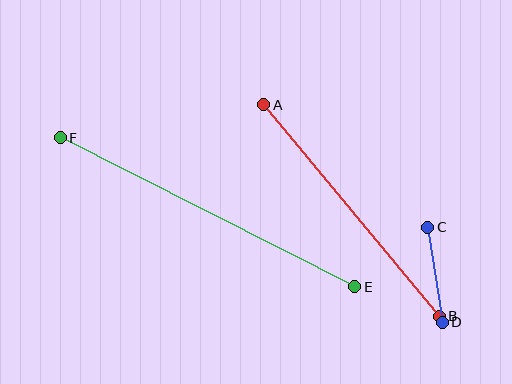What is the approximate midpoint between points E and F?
The midpoint is at approximately (208, 212) pixels.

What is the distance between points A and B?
The distance is approximately 275 pixels.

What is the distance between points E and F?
The distance is approximately 330 pixels.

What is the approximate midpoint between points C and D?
The midpoint is at approximately (435, 275) pixels.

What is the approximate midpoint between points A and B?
The midpoint is at approximately (351, 210) pixels.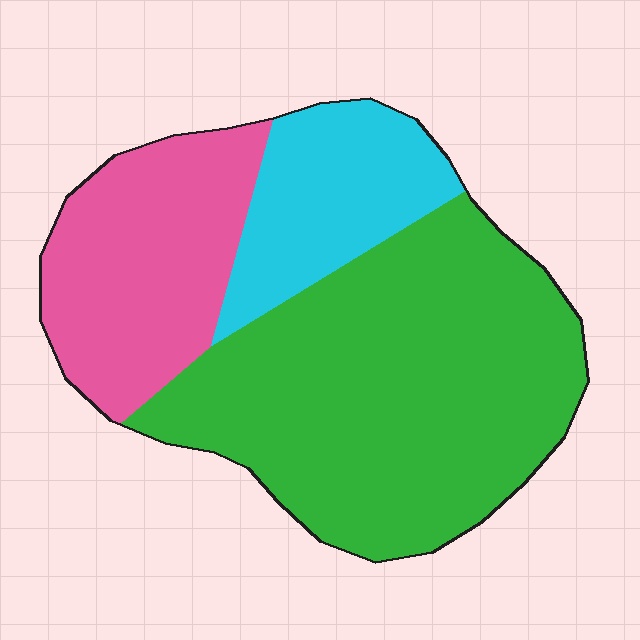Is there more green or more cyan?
Green.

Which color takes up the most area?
Green, at roughly 55%.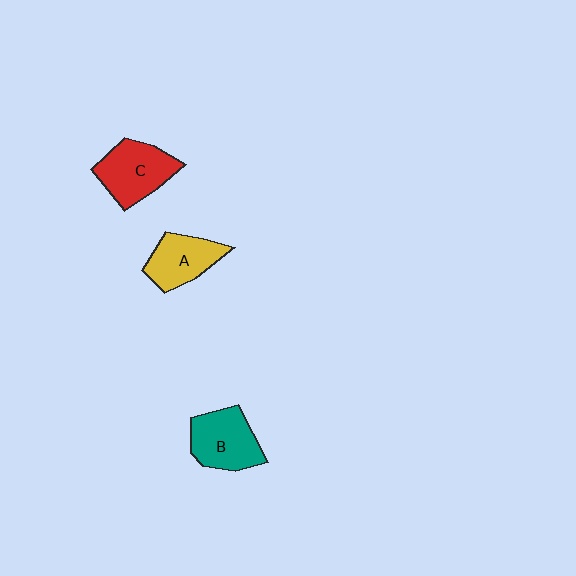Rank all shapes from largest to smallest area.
From largest to smallest: C (red), B (teal), A (yellow).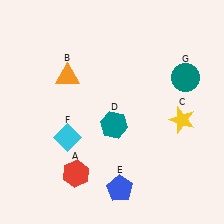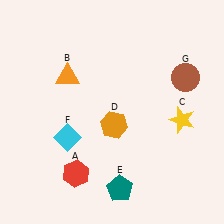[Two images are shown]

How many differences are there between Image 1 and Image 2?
There are 3 differences between the two images.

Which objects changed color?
D changed from teal to orange. E changed from blue to teal. G changed from teal to brown.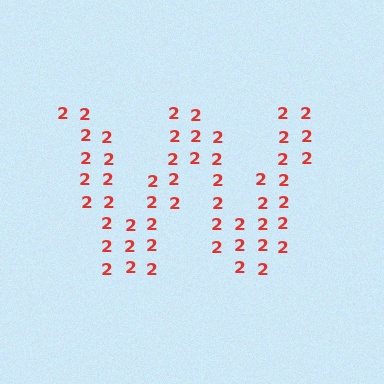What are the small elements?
The small elements are digit 2's.